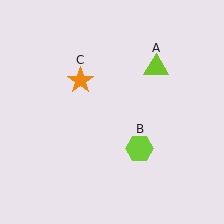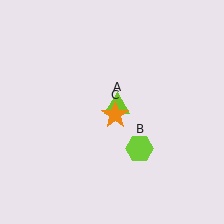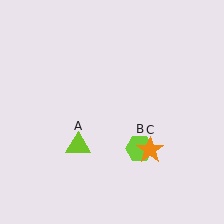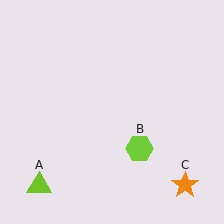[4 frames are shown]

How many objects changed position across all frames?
2 objects changed position: lime triangle (object A), orange star (object C).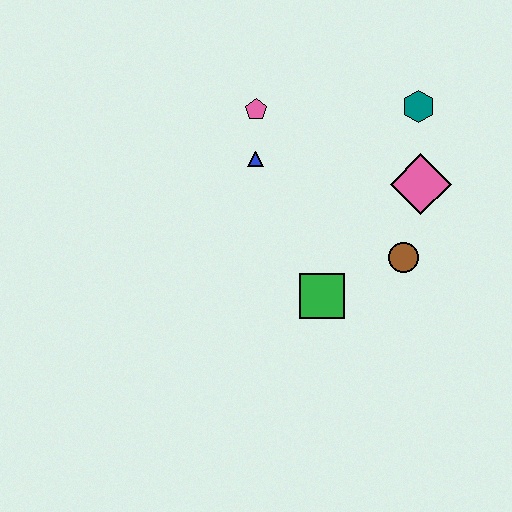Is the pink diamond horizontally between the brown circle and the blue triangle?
No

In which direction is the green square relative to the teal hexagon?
The green square is below the teal hexagon.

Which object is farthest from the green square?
The teal hexagon is farthest from the green square.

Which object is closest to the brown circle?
The pink diamond is closest to the brown circle.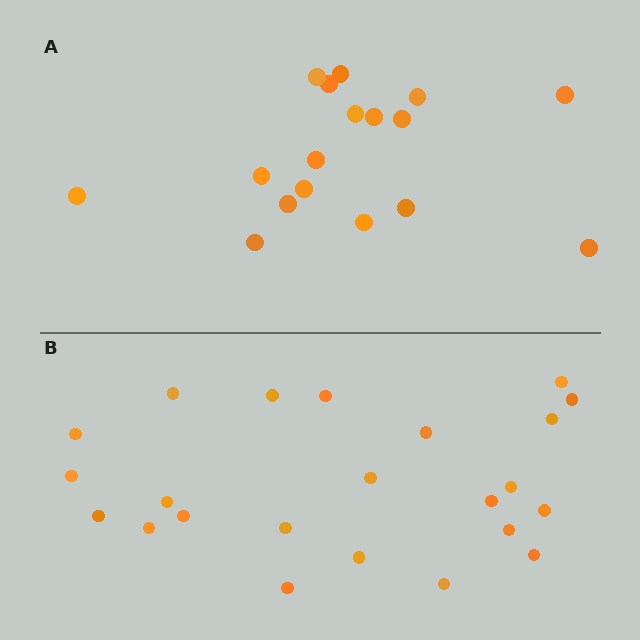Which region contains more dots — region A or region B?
Region B (the bottom region) has more dots.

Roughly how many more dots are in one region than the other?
Region B has about 6 more dots than region A.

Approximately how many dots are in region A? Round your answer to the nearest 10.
About 20 dots. (The exact count is 17, which rounds to 20.)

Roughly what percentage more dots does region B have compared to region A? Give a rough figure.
About 35% more.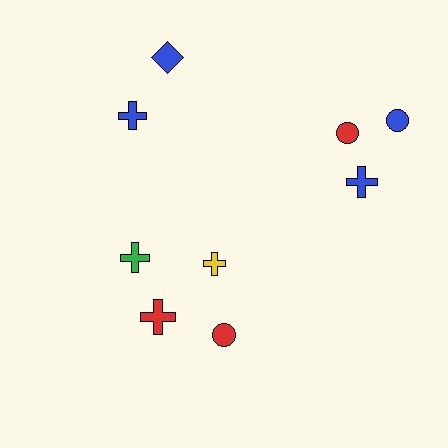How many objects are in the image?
There are 9 objects.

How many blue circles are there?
There is 1 blue circle.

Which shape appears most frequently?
Cross, with 5 objects.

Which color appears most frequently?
Blue, with 4 objects.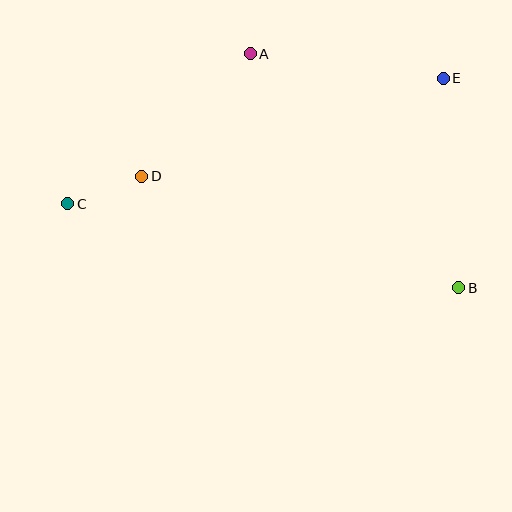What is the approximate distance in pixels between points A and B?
The distance between A and B is approximately 314 pixels.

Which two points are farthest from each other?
Points B and C are farthest from each other.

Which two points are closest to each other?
Points C and D are closest to each other.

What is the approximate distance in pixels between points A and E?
The distance between A and E is approximately 195 pixels.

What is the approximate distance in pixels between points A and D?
The distance between A and D is approximately 164 pixels.